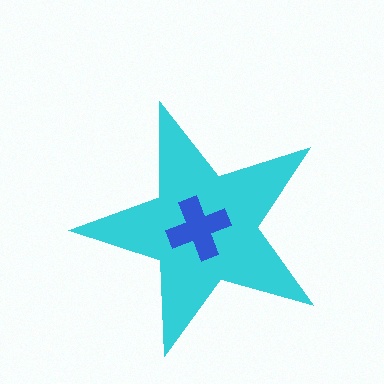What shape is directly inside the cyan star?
The blue cross.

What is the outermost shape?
The cyan star.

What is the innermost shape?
The blue cross.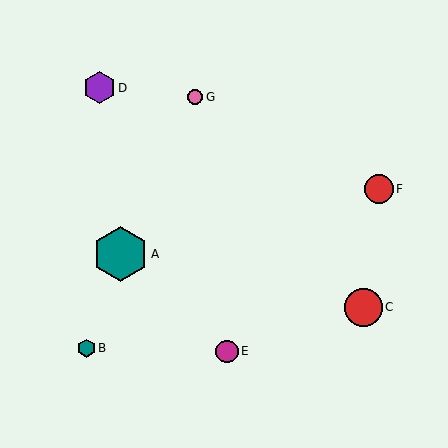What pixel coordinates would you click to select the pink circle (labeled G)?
Click at (195, 97) to select the pink circle G.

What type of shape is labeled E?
Shape E is a magenta circle.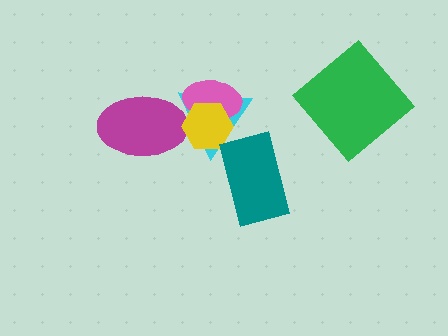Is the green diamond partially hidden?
No, no other shape covers it.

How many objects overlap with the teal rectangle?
1 object overlaps with the teal rectangle.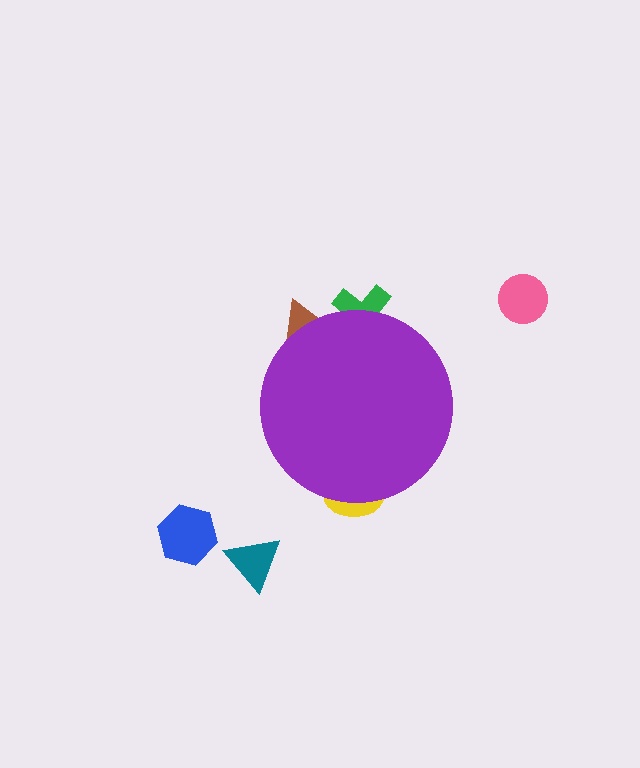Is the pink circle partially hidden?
No, the pink circle is fully visible.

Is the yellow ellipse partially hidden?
Yes, the yellow ellipse is partially hidden behind the purple circle.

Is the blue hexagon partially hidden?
No, the blue hexagon is fully visible.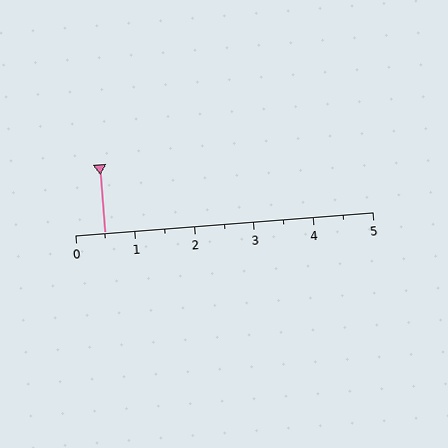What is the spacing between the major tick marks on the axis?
The major ticks are spaced 1 apart.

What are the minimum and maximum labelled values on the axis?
The axis runs from 0 to 5.